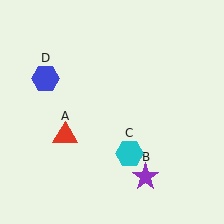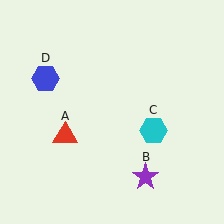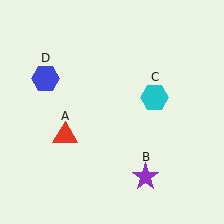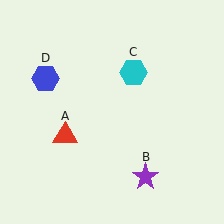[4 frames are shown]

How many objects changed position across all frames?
1 object changed position: cyan hexagon (object C).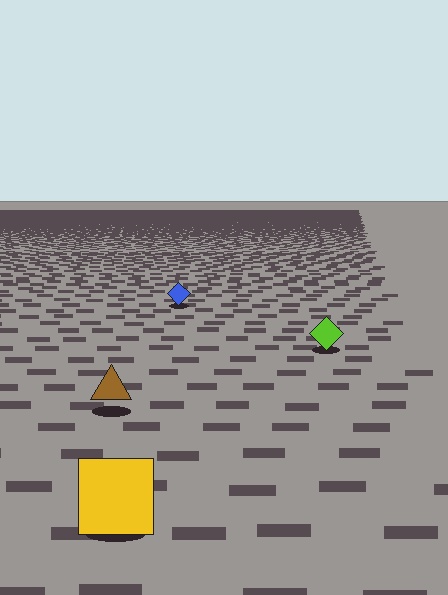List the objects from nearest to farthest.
From nearest to farthest: the yellow square, the brown triangle, the lime diamond, the blue diamond.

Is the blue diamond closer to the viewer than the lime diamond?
No. The lime diamond is closer — you can tell from the texture gradient: the ground texture is coarser near it.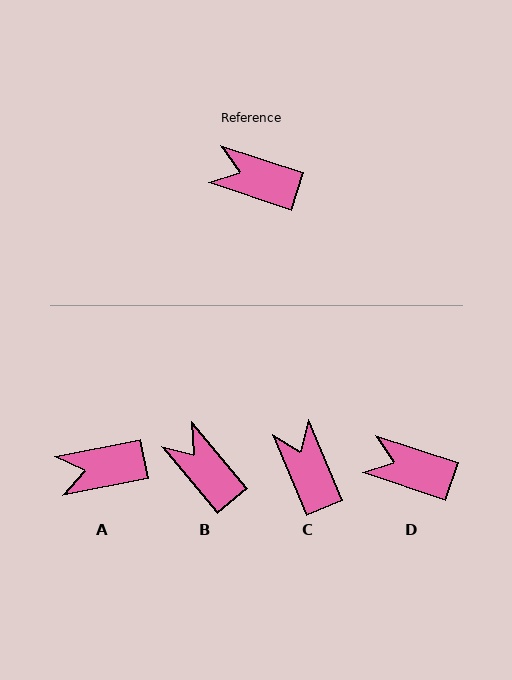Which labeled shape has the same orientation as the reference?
D.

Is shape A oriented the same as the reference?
No, it is off by about 30 degrees.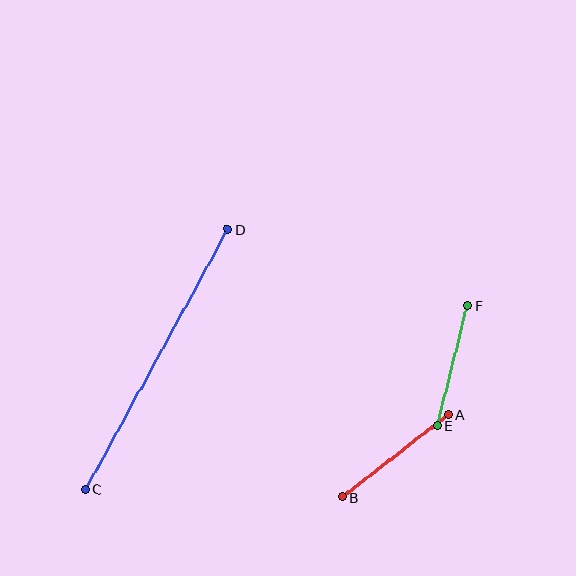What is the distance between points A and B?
The distance is approximately 134 pixels.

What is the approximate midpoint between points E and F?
The midpoint is at approximately (452, 365) pixels.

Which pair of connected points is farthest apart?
Points C and D are farthest apart.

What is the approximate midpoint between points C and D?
The midpoint is at approximately (157, 359) pixels.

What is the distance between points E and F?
The distance is approximately 124 pixels.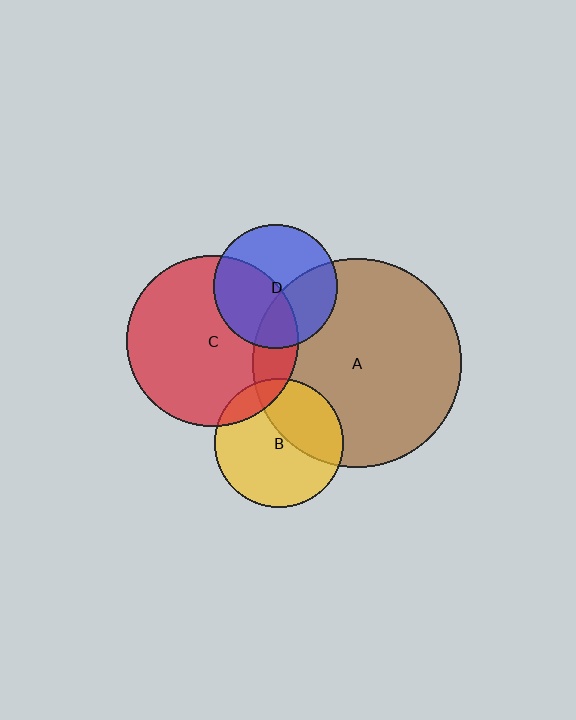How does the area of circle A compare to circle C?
Approximately 1.5 times.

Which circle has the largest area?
Circle A (brown).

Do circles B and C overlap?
Yes.